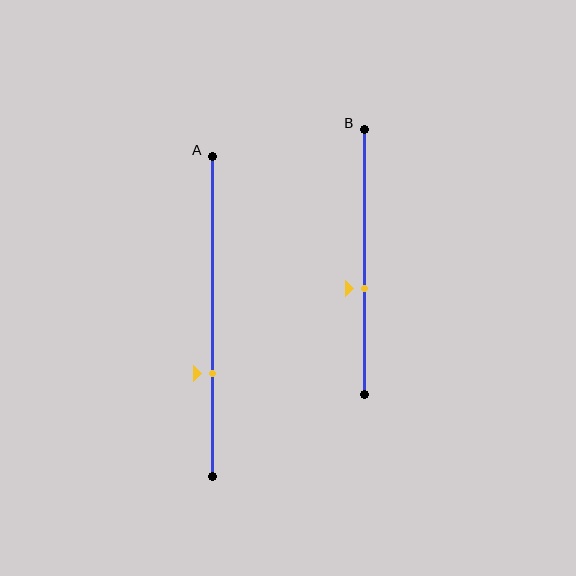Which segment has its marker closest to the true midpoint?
Segment B has its marker closest to the true midpoint.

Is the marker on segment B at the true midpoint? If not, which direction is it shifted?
No, the marker on segment B is shifted downward by about 10% of the segment length.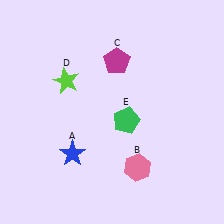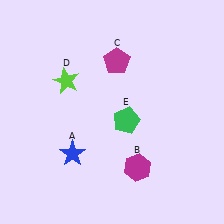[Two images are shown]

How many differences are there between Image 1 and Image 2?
There is 1 difference between the two images.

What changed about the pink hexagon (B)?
In Image 1, B is pink. In Image 2, it changed to magenta.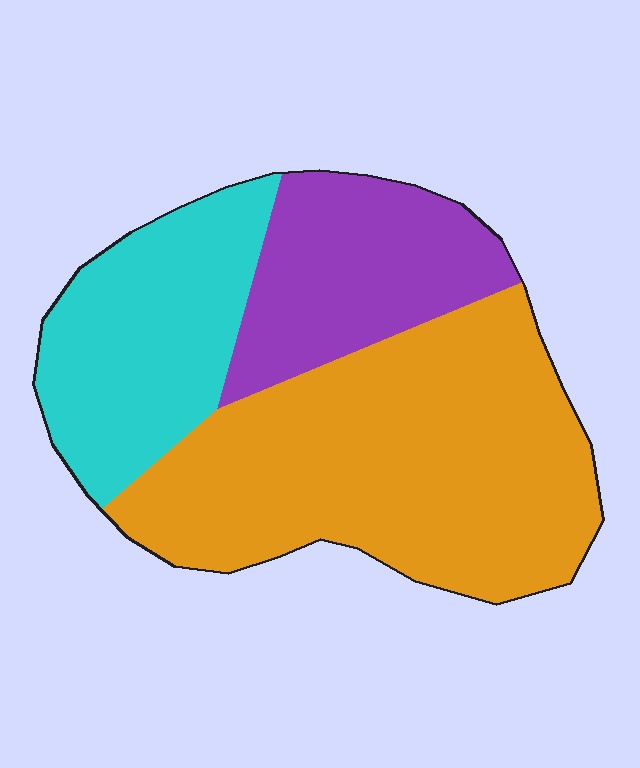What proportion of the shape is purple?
Purple takes up about one fifth (1/5) of the shape.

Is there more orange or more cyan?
Orange.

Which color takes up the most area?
Orange, at roughly 50%.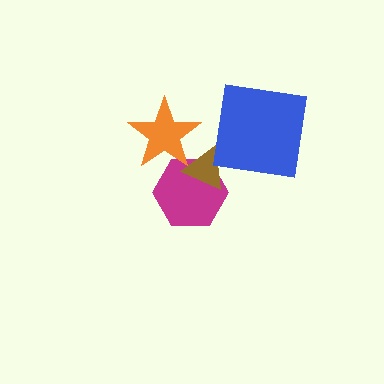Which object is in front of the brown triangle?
The orange star is in front of the brown triangle.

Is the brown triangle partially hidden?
Yes, it is partially covered by another shape.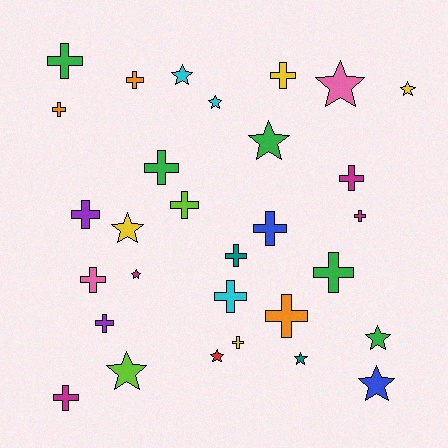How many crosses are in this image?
There are 18 crosses.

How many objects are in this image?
There are 30 objects.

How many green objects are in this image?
There are 5 green objects.